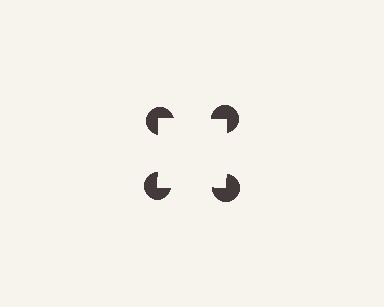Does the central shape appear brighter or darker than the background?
It typically appears slightly brighter than the background, even though no actual brightness change is drawn.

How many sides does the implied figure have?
4 sides.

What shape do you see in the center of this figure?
An illusory square — its edges are inferred from the aligned wedge cuts in the pac-man discs, not physically drawn.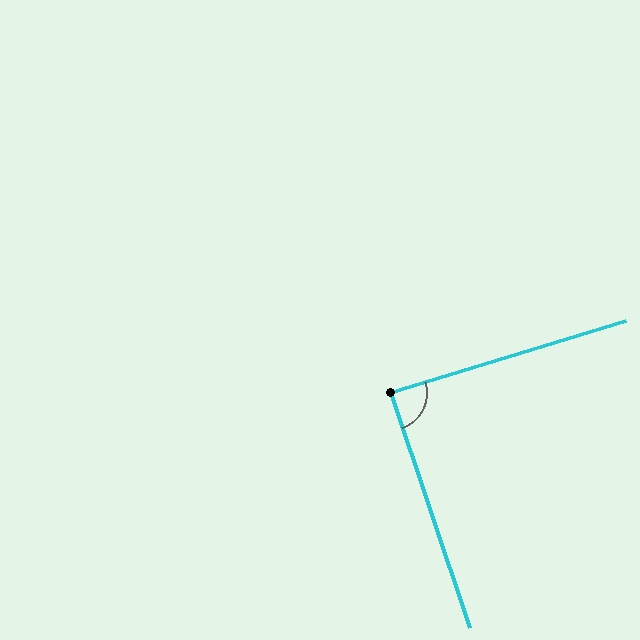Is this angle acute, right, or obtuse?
It is approximately a right angle.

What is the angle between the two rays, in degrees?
Approximately 88 degrees.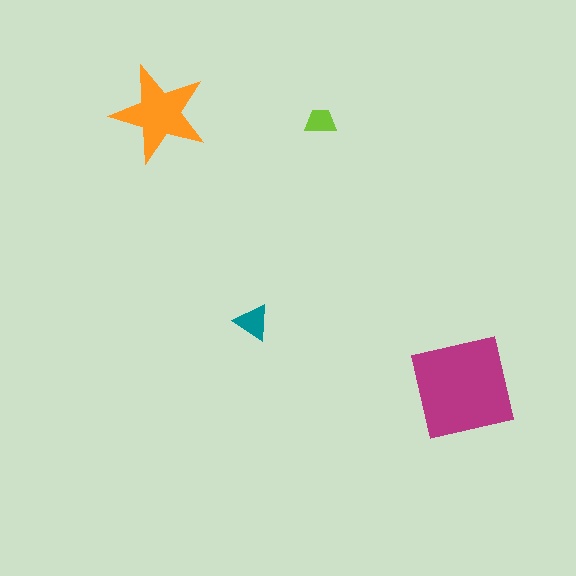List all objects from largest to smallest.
The magenta square, the orange star, the teal triangle, the lime trapezoid.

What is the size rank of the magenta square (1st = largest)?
1st.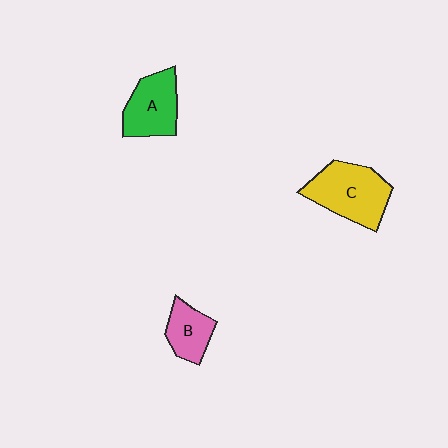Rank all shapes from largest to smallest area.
From largest to smallest: C (yellow), A (green), B (pink).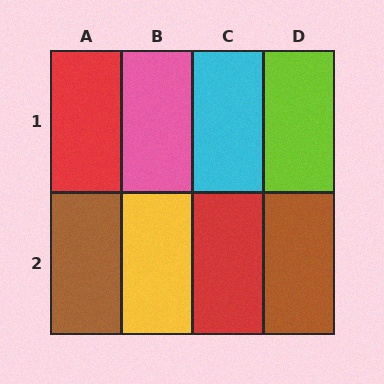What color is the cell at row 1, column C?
Cyan.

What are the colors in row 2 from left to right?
Brown, yellow, red, brown.